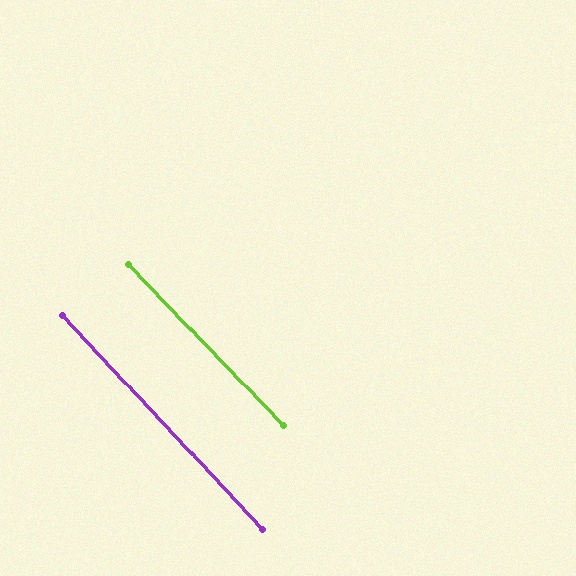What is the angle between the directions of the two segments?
Approximately 1 degree.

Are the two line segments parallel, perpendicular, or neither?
Parallel — their directions differ by only 1.0°.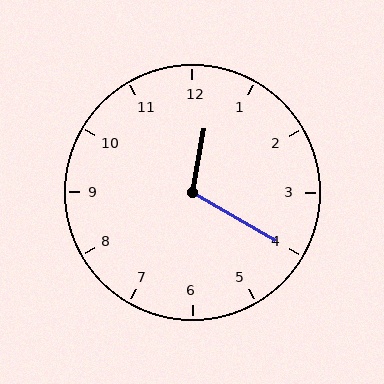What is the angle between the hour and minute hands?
Approximately 110 degrees.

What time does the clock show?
12:20.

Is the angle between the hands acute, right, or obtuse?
It is obtuse.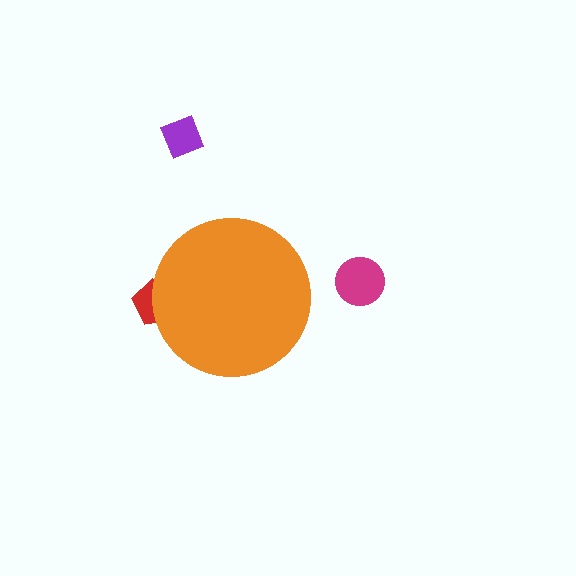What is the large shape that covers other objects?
An orange circle.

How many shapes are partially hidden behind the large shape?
1 shape is partially hidden.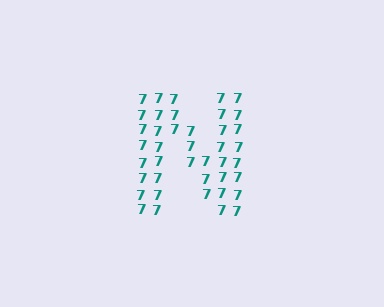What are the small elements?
The small elements are digit 7's.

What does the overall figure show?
The overall figure shows the letter N.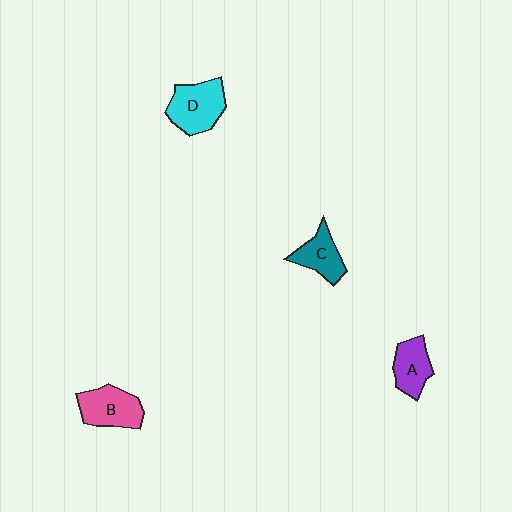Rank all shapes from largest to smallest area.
From largest to smallest: D (cyan), B (pink), C (teal), A (purple).